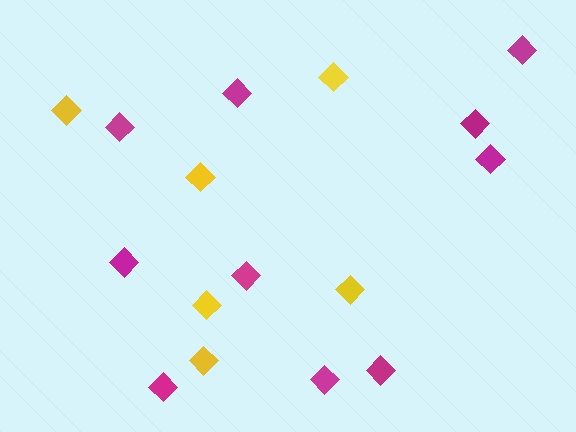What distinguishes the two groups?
There are 2 groups: one group of yellow diamonds (6) and one group of magenta diamonds (10).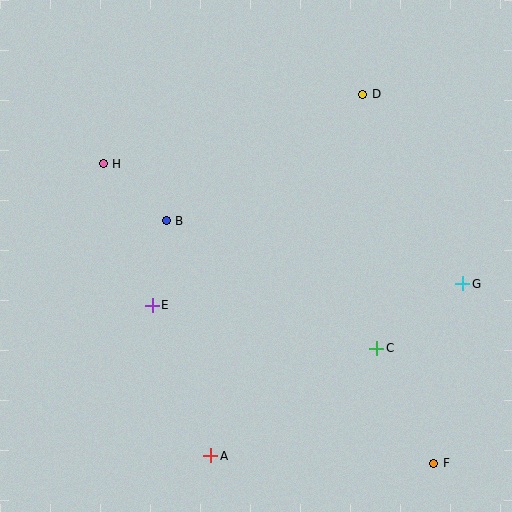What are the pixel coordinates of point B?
Point B is at (166, 221).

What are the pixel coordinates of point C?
Point C is at (377, 348).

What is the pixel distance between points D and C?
The distance between D and C is 254 pixels.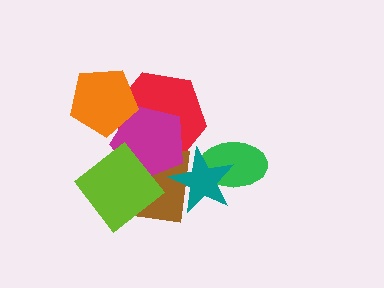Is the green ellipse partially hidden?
Yes, it is partially covered by another shape.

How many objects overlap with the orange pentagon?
2 objects overlap with the orange pentagon.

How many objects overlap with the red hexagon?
4 objects overlap with the red hexagon.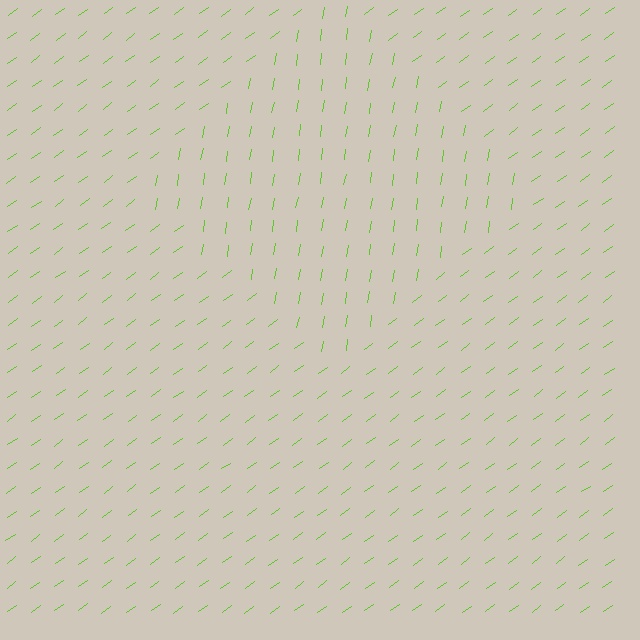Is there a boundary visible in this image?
Yes, there is a texture boundary formed by a change in line orientation.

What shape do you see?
I see a diamond.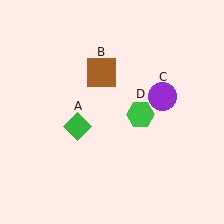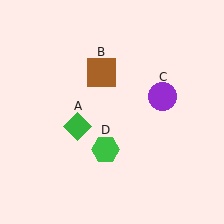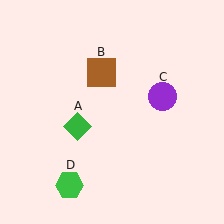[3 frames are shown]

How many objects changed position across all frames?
1 object changed position: green hexagon (object D).